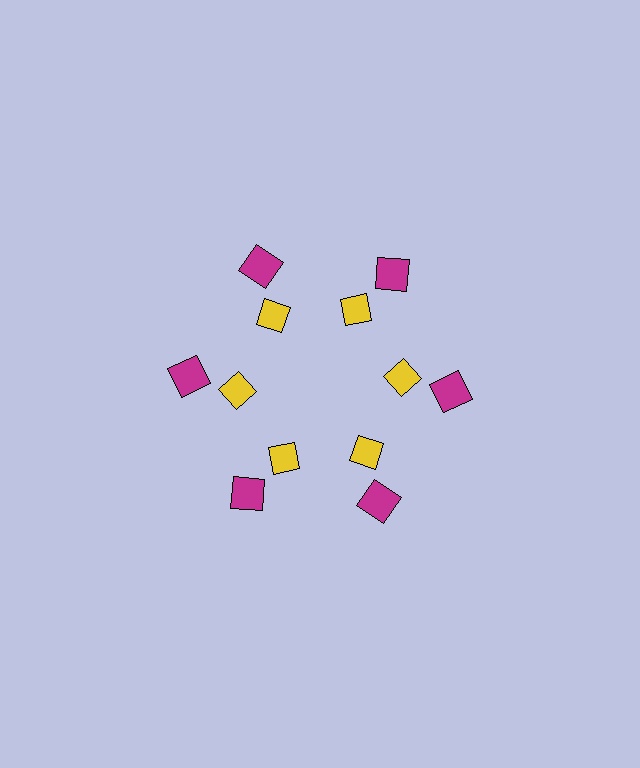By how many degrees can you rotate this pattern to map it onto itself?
The pattern maps onto itself every 60 degrees of rotation.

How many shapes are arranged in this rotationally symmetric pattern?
There are 12 shapes, arranged in 6 groups of 2.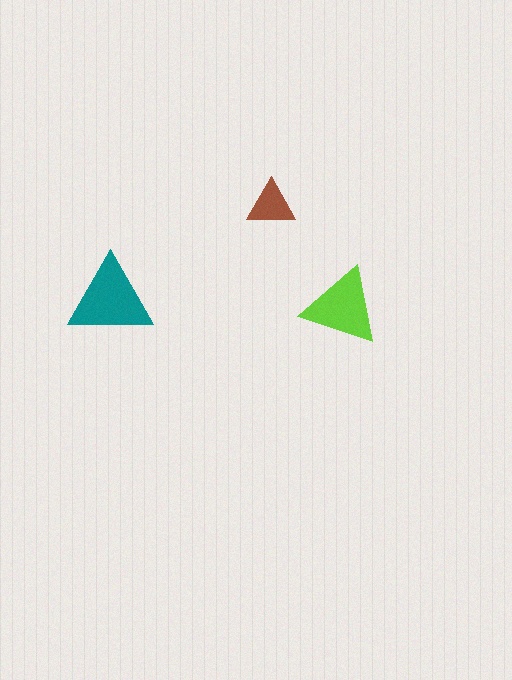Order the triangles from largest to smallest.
the teal one, the lime one, the brown one.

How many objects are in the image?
There are 3 objects in the image.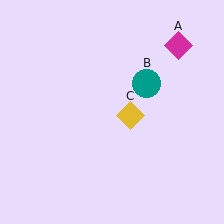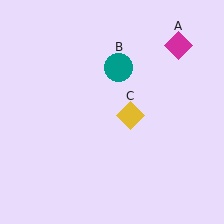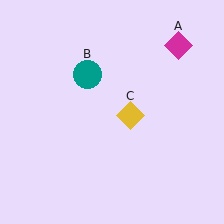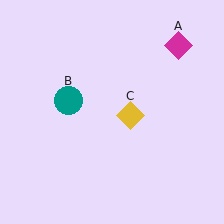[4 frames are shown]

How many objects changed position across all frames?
1 object changed position: teal circle (object B).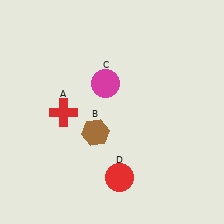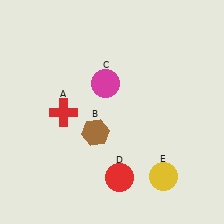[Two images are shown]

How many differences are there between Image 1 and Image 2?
There is 1 difference between the two images.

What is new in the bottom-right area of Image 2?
A yellow circle (E) was added in the bottom-right area of Image 2.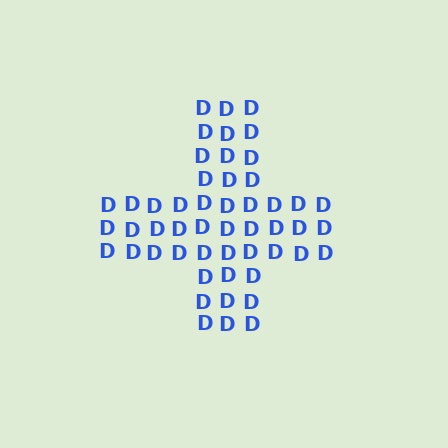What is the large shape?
The large shape is a cross.